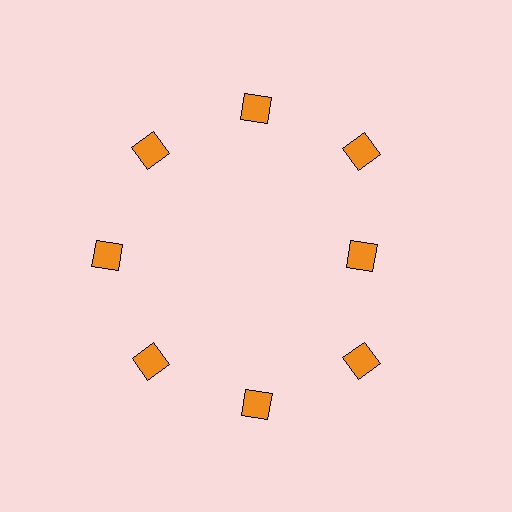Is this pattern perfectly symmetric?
No. The 8 orange squares are arranged in a ring, but one element near the 3 o'clock position is pulled inward toward the center, breaking the 8-fold rotational symmetry.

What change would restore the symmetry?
The symmetry would be restored by moving it outward, back onto the ring so that all 8 squares sit at equal angles and equal distance from the center.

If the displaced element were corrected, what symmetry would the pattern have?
It would have 8-fold rotational symmetry — the pattern would map onto itself every 45 degrees.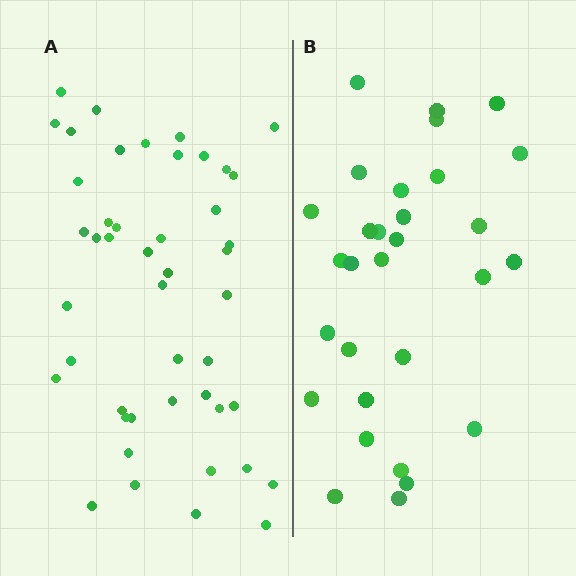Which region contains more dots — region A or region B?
Region A (the left region) has more dots.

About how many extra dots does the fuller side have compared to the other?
Region A has approximately 15 more dots than region B.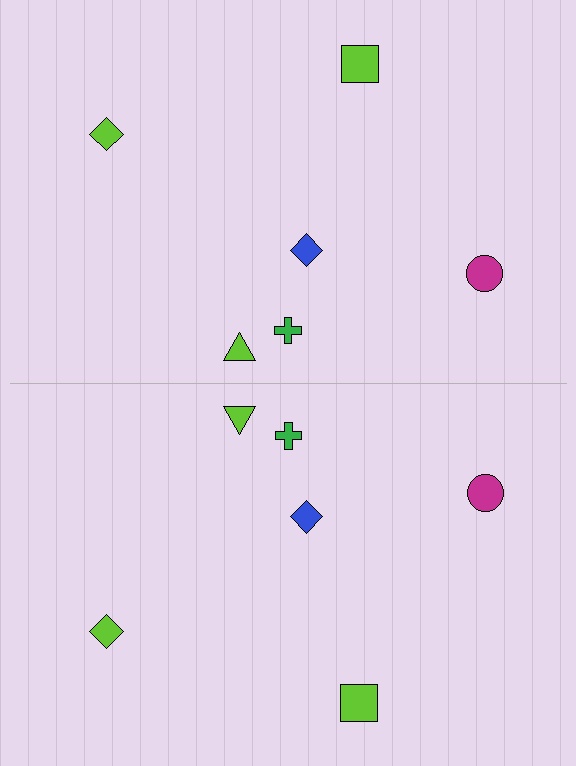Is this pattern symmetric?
Yes, this pattern has bilateral (reflection) symmetry.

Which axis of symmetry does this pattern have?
The pattern has a horizontal axis of symmetry running through the center of the image.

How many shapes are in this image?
There are 12 shapes in this image.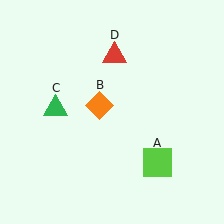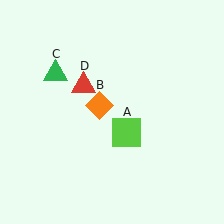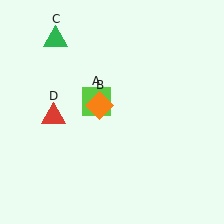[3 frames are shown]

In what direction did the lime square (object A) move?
The lime square (object A) moved up and to the left.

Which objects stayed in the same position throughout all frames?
Orange diamond (object B) remained stationary.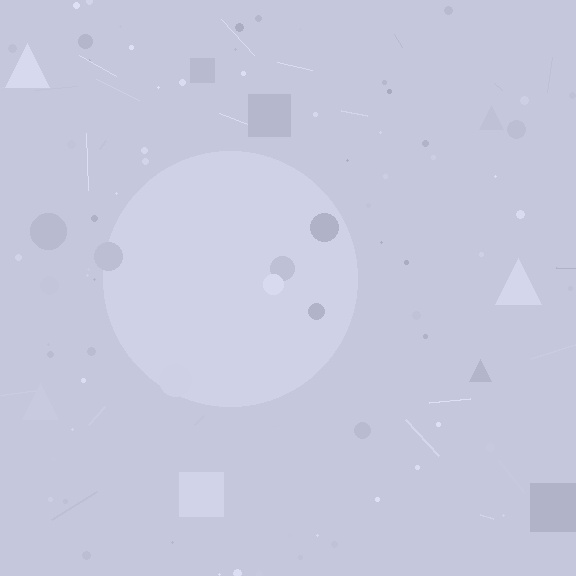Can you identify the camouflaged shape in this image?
The camouflaged shape is a circle.